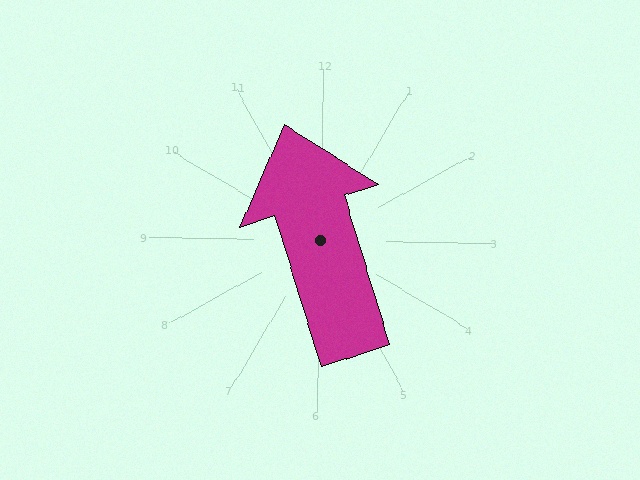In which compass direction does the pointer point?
North.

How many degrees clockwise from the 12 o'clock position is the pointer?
Approximately 342 degrees.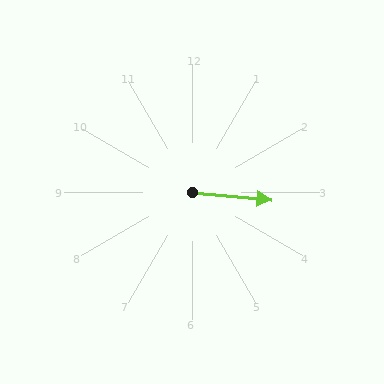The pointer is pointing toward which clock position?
Roughly 3 o'clock.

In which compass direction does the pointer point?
East.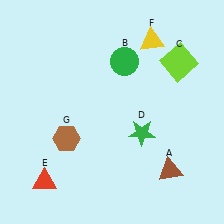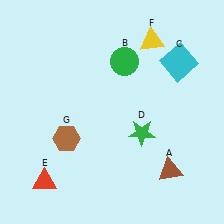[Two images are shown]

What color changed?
The square (C) changed from lime in Image 1 to cyan in Image 2.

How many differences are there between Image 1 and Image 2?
There is 1 difference between the two images.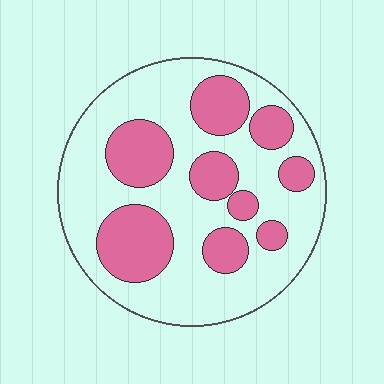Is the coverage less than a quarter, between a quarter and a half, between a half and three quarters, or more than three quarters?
Between a quarter and a half.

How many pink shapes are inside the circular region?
9.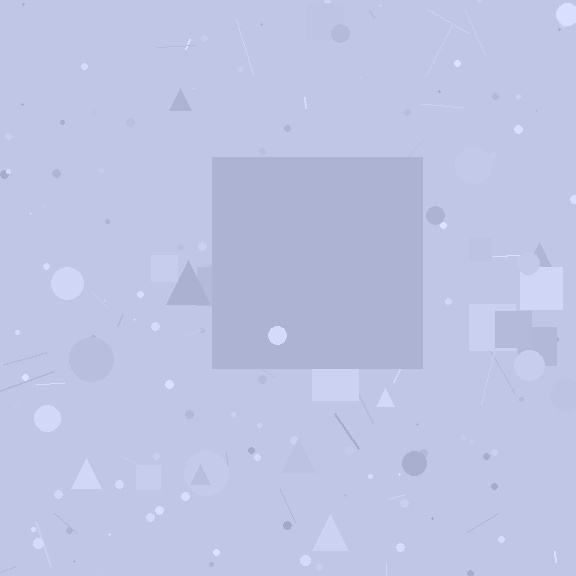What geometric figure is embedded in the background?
A square is embedded in the background.